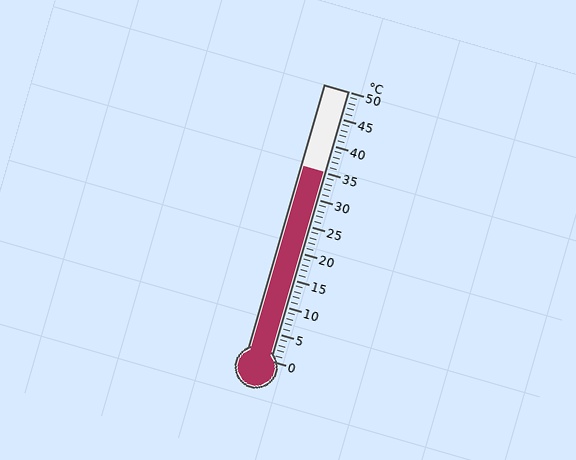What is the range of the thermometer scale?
The thermometer scale ranges from 0°C to 50°C.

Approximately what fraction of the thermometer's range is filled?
The thermometer is filled to approximately 70% of its range.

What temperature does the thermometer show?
The thermometer shows approximately 35°C.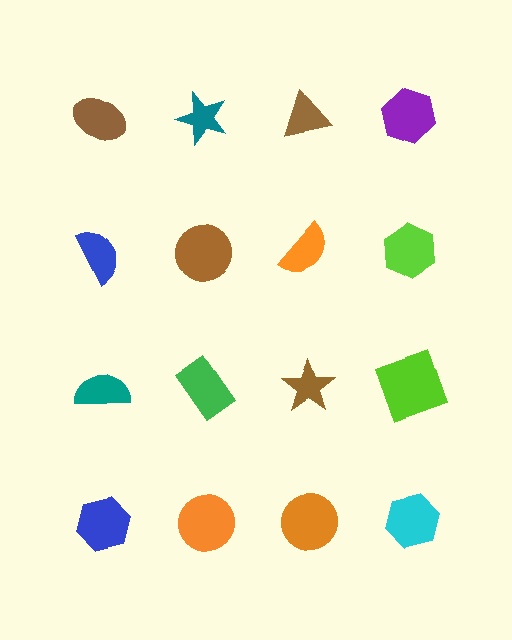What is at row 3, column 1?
A teal semicircle.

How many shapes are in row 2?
4 shapes.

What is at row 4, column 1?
A blue hexagon.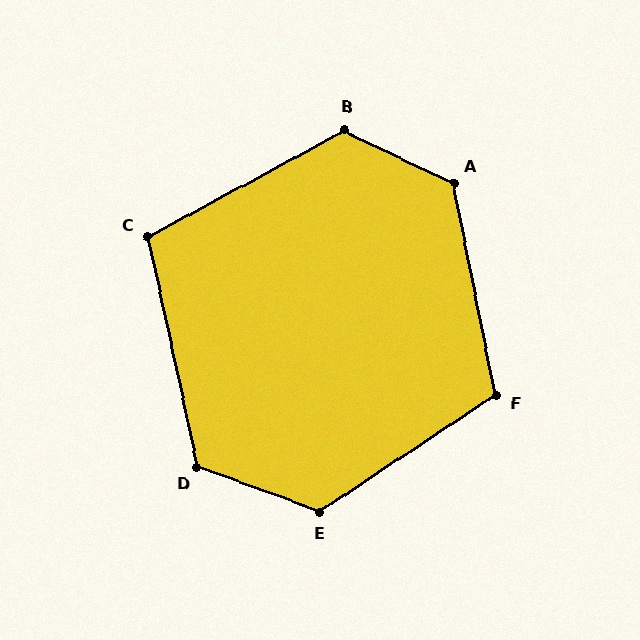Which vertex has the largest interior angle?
A, at approximately 127 degrees.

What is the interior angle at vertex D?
Approximately 122 degrees (obtuse).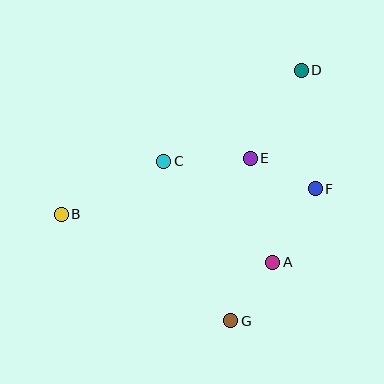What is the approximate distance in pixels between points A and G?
The distance between A and G is approximately 72 pixels.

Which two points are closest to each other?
Points E and F are closest to each other.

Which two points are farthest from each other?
Points B and D are farthest from each other.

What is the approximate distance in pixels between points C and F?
The distance between C and F is approximately 154 pixels.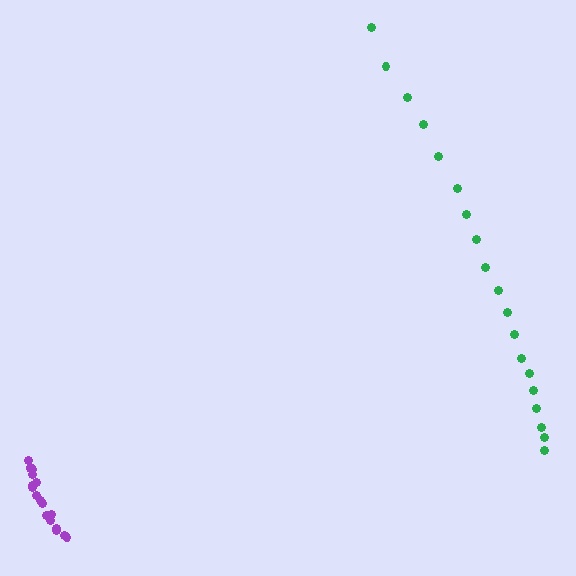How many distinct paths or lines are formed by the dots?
There are 2 distinct paths.